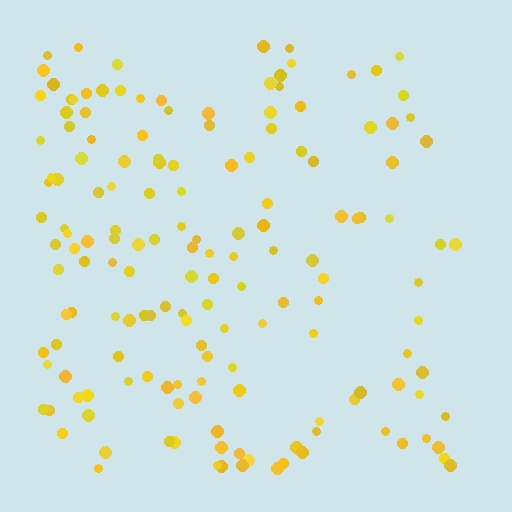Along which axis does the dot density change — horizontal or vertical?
Horizontal.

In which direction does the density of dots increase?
From right to left, with the left side densest.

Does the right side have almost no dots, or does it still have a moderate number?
Still a moderate number, just noticeably fewer than the left.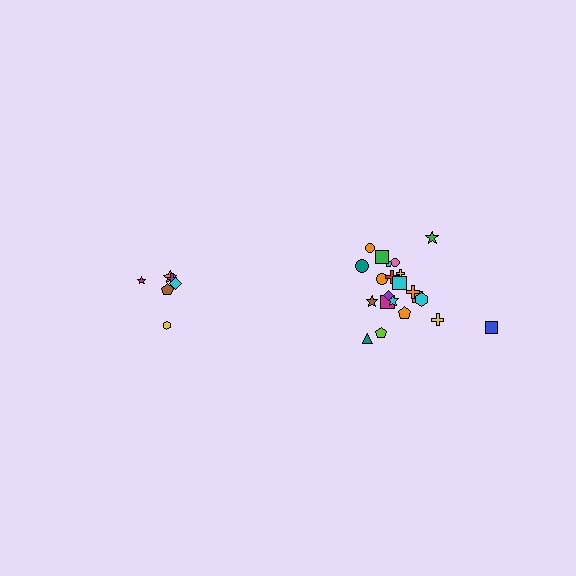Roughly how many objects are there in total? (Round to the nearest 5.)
Roughly 30 objects in total.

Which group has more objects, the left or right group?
The right group.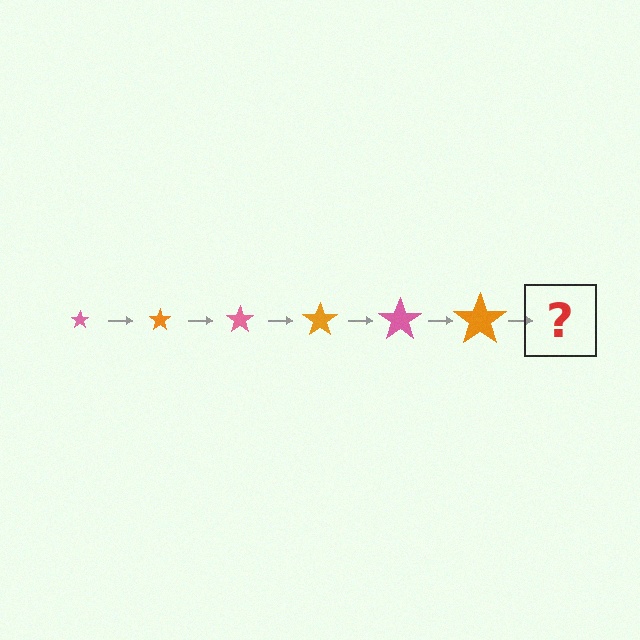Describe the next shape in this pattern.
It should be a pink star, larger than the previous one.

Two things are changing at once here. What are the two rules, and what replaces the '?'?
The two rules are that the star grows larger each step and the color cycles through pink and orange. The '?' should be a pink star, larger than the previous one.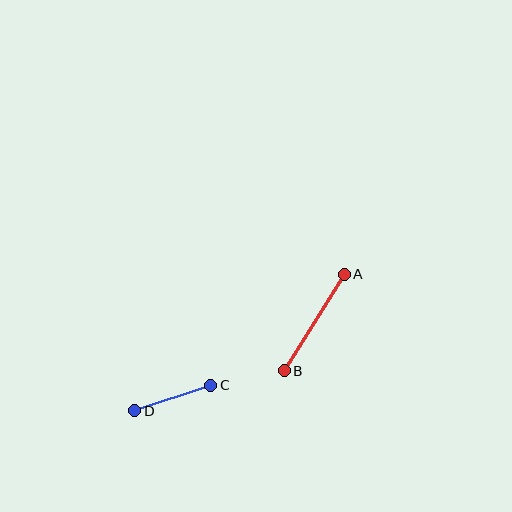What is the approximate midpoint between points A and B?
The midpoint is at approximately (314, 323) pixels.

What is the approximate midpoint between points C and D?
The midpoint is at approximately (173, 398) pixels.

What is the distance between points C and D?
The distance is approximately 80 pixels.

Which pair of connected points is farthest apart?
Points A and B are farthest apart.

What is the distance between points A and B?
The distance is approximately 114 pixels.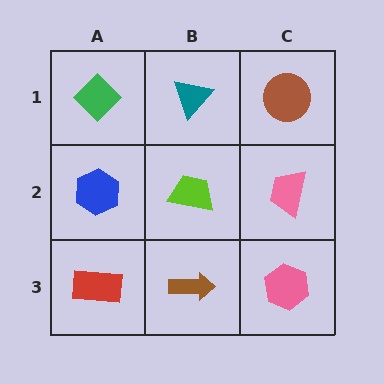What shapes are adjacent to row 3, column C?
A pink trapezoid (row 2, column C), a brown arrow (row 3, column B).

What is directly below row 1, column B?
A lime trapezoid.